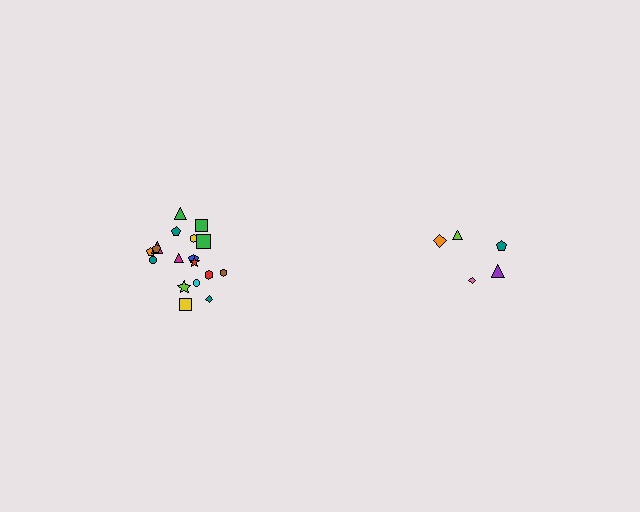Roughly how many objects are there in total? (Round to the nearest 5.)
Roughly 25 objects in total.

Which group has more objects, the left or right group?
The left group.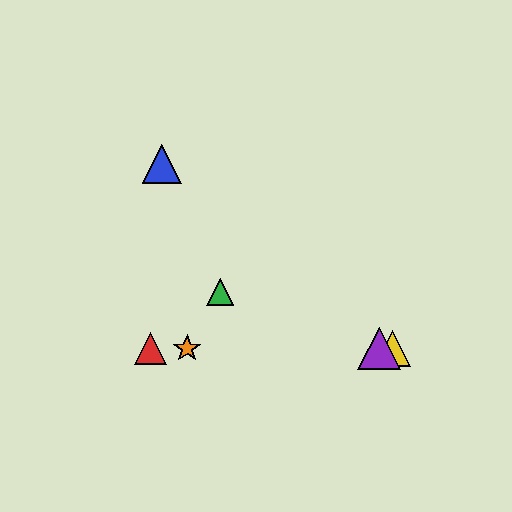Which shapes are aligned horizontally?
The red triangle, the yellow triangle, the purple triangle, the orange star are aligned horizontally.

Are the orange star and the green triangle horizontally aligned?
No, the orange star is at y≈348 and the green triangle is at y≈292.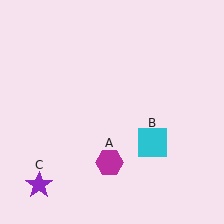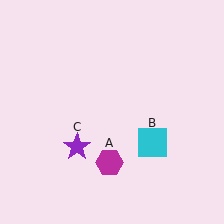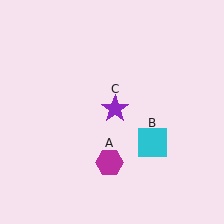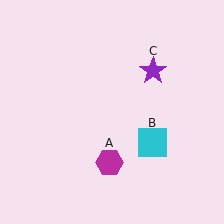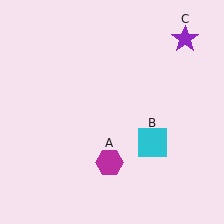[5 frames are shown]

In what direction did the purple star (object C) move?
The purple star (object C) moved up and to the right.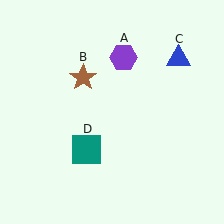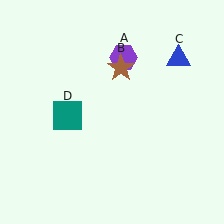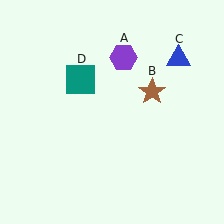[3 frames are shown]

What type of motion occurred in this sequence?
The brown star (object B), teal square (object D) rotated clockwise around the center of the scene.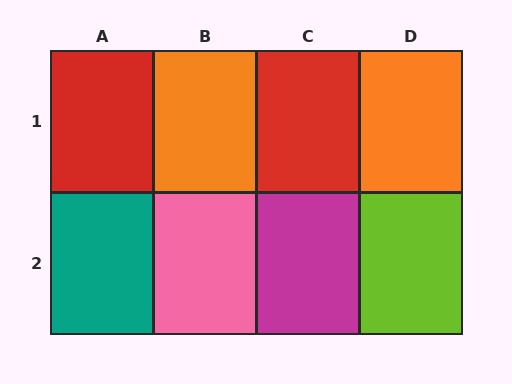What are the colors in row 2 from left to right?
Teal, pink, magenta, lime.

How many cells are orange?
2 cells are orange.